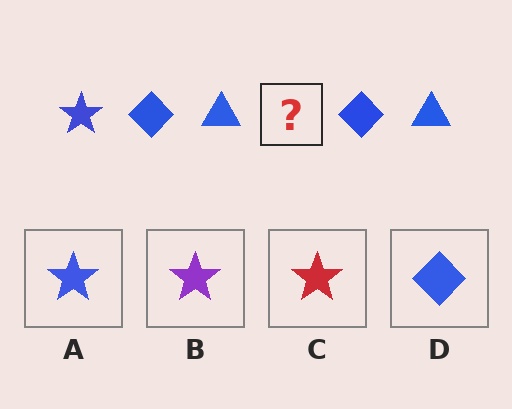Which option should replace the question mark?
Option A.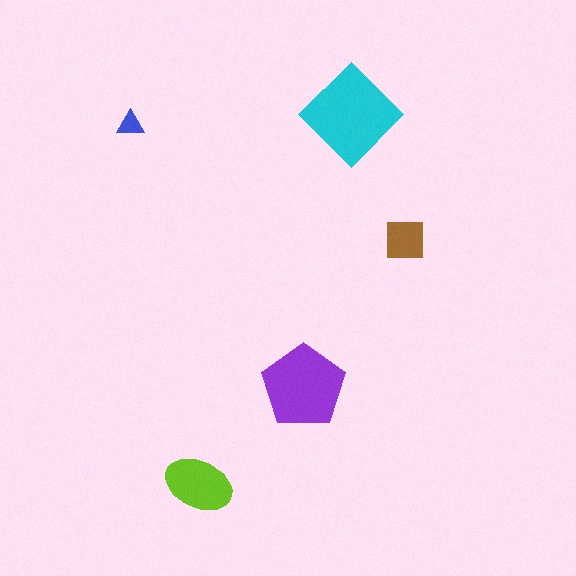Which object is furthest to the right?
The brown square is rightmost.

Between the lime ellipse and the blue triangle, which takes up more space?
The lime ellipse.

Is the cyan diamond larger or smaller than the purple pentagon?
Larger.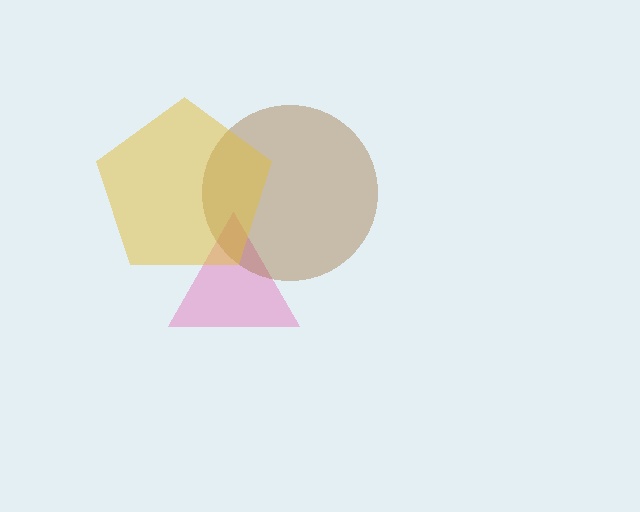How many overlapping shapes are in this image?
There are 3 overlapping shapes in the image.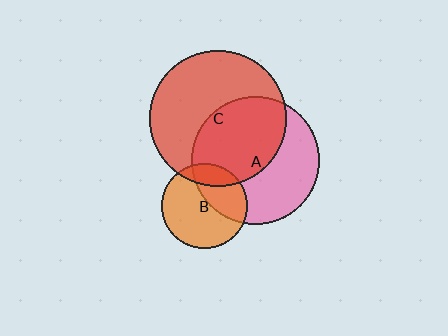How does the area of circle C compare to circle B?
Approximately 2.5 times.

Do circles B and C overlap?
Yes.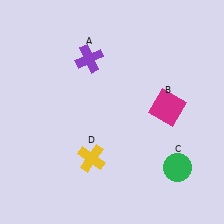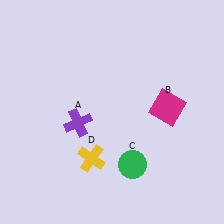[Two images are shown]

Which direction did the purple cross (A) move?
The purple cross (A) moved down.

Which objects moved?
The objects that moved are: the purple cross (A), the green circle (C).